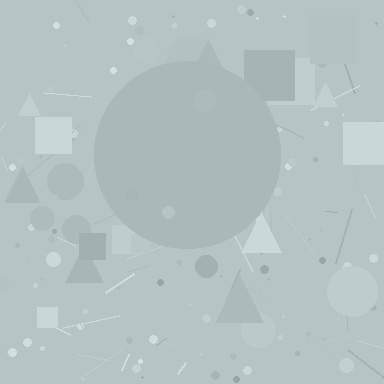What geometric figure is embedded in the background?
A circle is embedded in the background.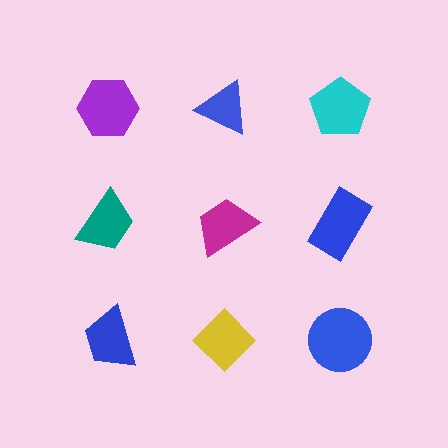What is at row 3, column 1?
A blue trapezoid.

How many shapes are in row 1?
3 shapes.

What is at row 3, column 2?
A yellow diamond.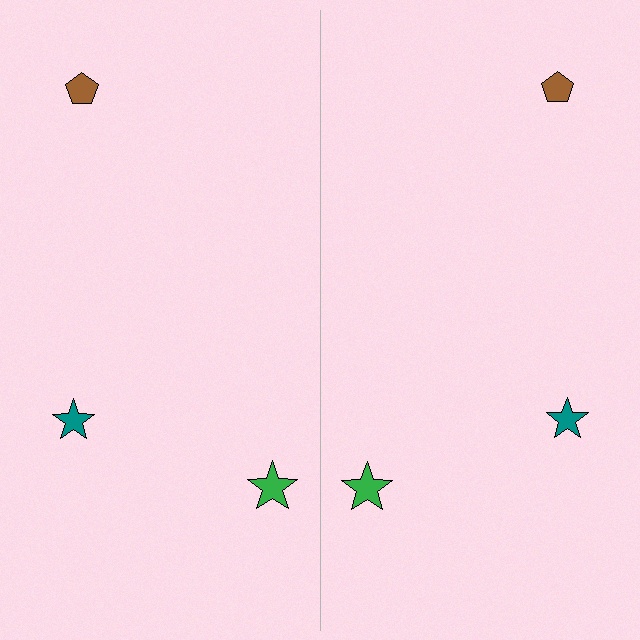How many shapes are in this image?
There are 6 shapes in this image.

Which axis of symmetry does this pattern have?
The pattern has a vertical axis of symmetry running through the center of the image.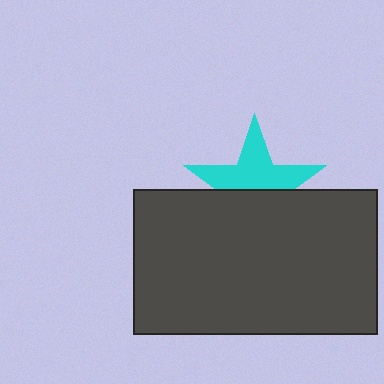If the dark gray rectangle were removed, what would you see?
You would see the complete cyan star.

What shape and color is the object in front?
The object in front is a dark gray rectangle.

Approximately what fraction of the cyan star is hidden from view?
Roughly 45% of the cyan star is hidden behind the dark gray rectangle.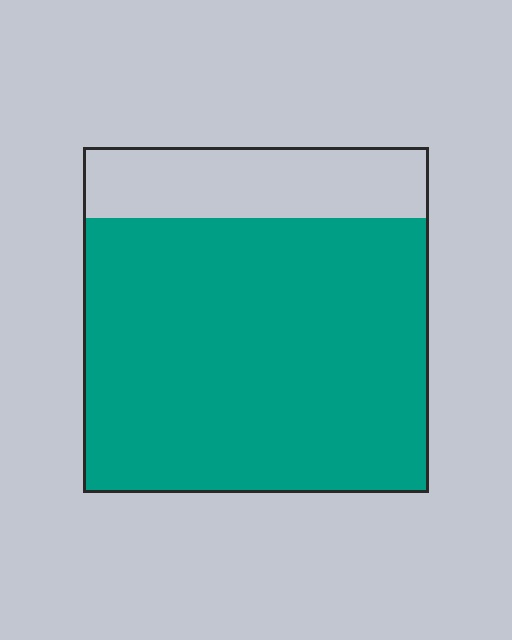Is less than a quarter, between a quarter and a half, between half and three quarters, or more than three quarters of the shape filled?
More than three quarters.